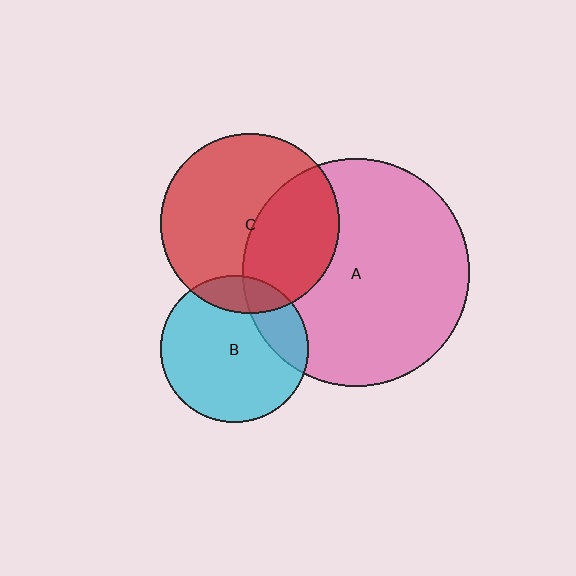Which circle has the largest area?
Circle A (pink).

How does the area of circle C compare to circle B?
Approximately 1.5 times.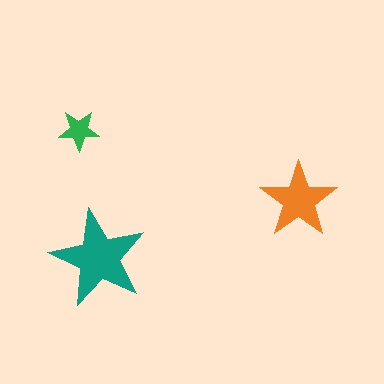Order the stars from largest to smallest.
the teal one, the orange one, the green one.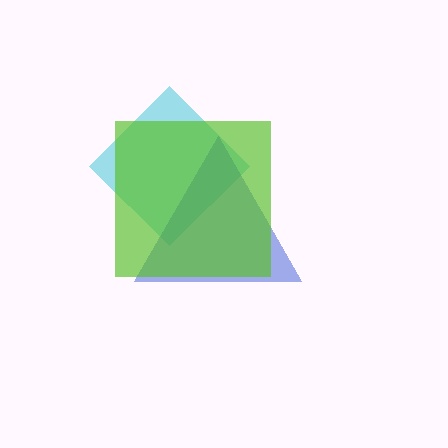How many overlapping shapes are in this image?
There are 3 overlapping shapes in the image.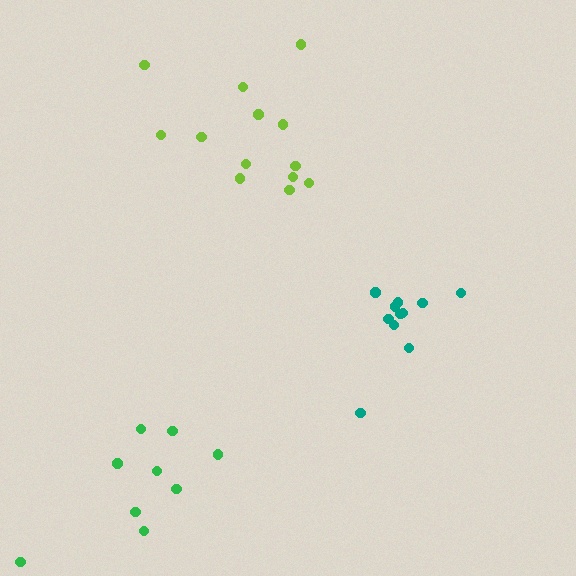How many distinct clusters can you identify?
There are 3 distinct clusters.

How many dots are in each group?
Group 1: 11 dots, Group 2: 13 dots, Group 3: 9 dots (33 total).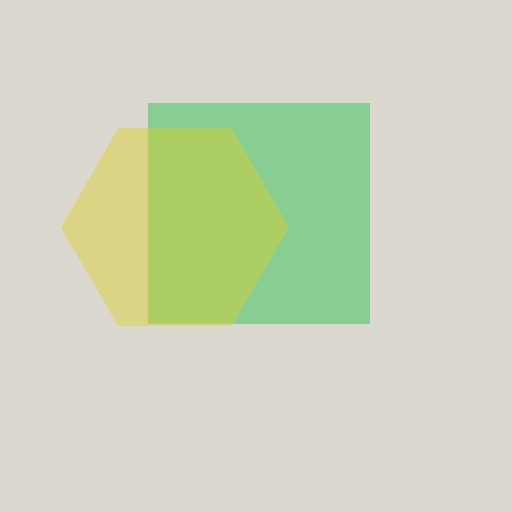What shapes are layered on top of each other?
The layered shapes are: a green square, a yellow hexagon.